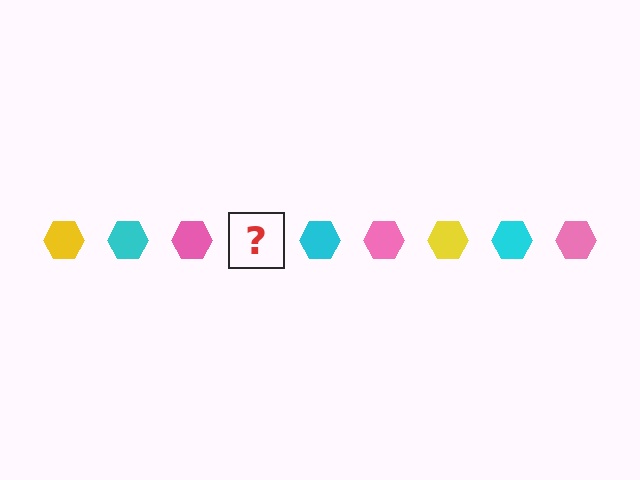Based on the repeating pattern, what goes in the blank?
The blank should be a yellow hexagon.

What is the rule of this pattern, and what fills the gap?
The rule is that the pattern cycles through yellow, cyan, pink hexagons. The gap should be filled with a yellow hexagon.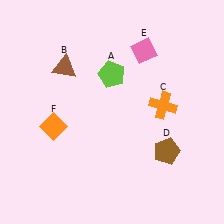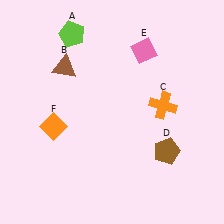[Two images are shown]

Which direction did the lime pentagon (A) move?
The lime pentagon (A) moved up.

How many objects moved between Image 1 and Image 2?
1 object moved between the two images.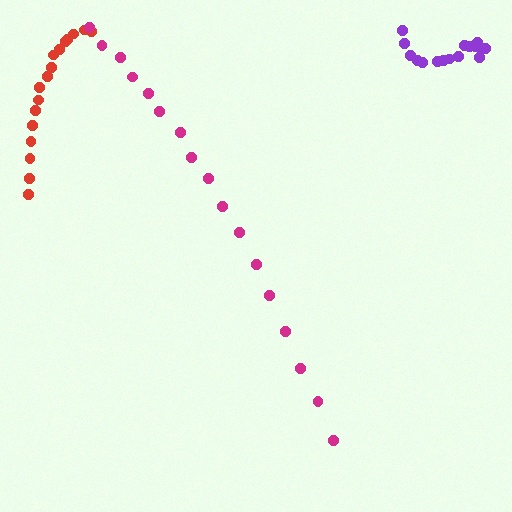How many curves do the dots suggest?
There are 3 distinct paths.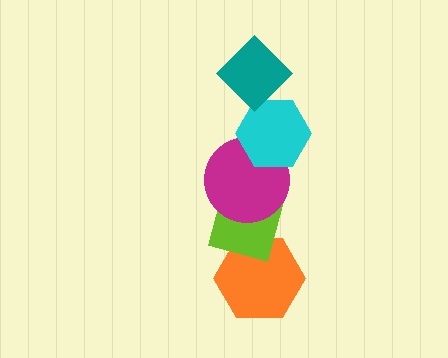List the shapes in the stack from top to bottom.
From top to bottom: the teal diamond, the cyan hexagon, the magenta circle, the lime diamond, the orange hexagon.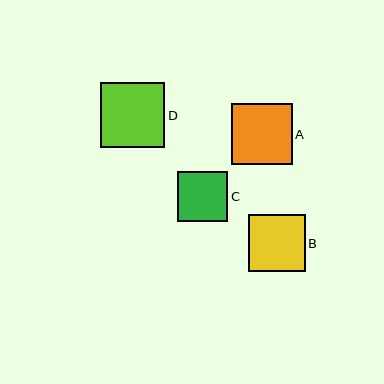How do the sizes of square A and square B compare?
Square A and square B are approximately the same size.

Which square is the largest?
Square D is the largest with a size of approximately 65 pixels.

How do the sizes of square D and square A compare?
Square D and square A are approximately the same size.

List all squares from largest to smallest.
From largest to smallest: D, A, B, C.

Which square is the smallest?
Square C is the smallest with a size of approximately 51 pixels.